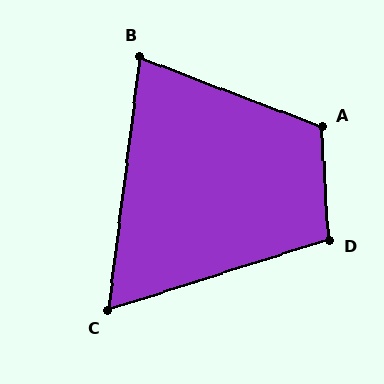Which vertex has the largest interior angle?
A, at approximately 115 degrees.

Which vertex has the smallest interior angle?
C, at approximately 65 degrees.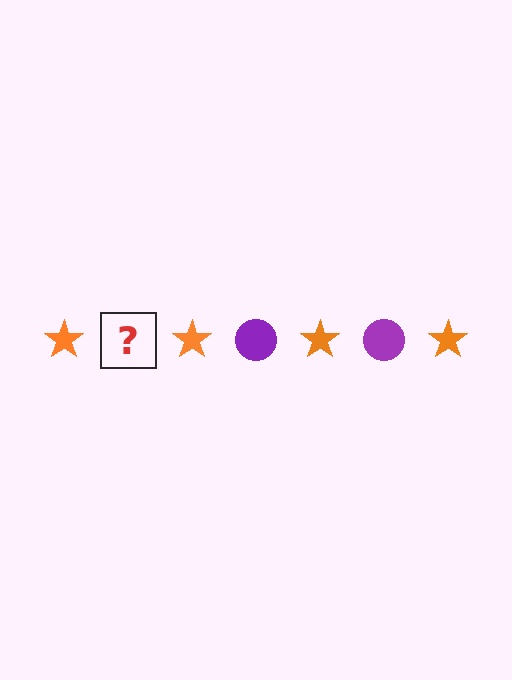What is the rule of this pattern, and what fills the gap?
The rule is that the pattern alternates between orange star and purple circle. The gap should be filled with a purple circle.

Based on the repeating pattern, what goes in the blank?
The blank should be a purple circle.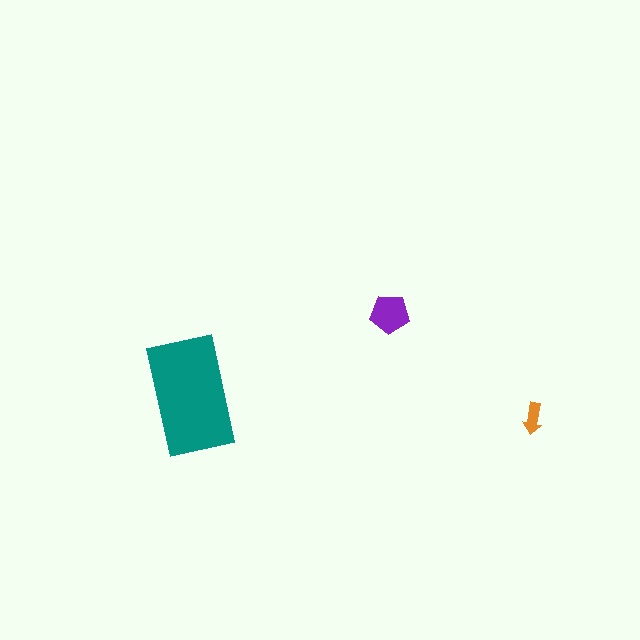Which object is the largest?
The teal rectangle.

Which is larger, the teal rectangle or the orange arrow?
The teal rectangle.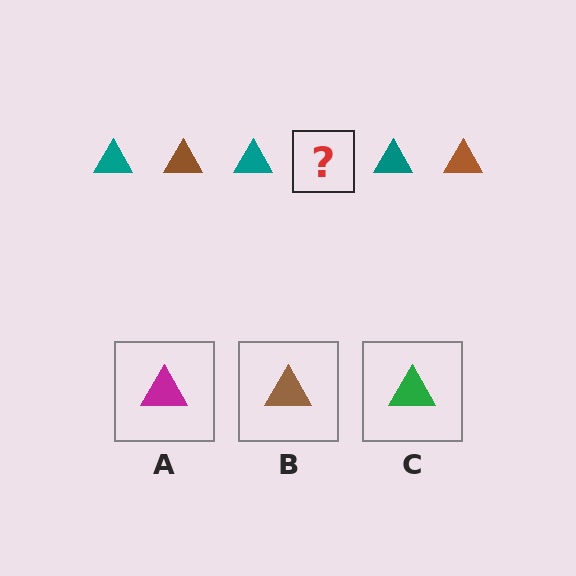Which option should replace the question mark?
Option B.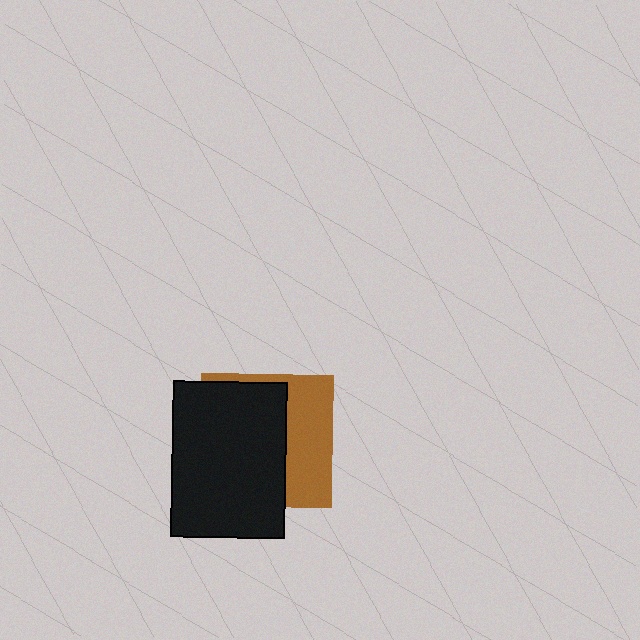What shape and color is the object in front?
The object in front is a black rectangle.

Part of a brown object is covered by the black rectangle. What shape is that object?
It is a square.